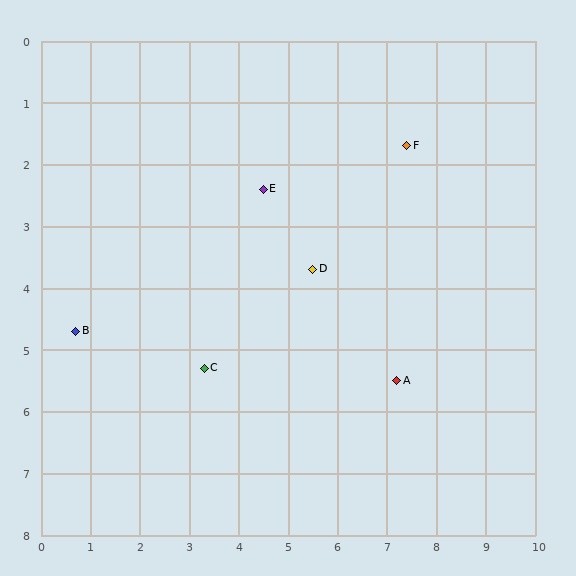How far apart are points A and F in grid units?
Points A and F are about 3.8 grid units apart.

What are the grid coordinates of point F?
Point F is at approximately (7.4, 1.7).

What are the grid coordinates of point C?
Point C is at approximately (3.3, 5.3).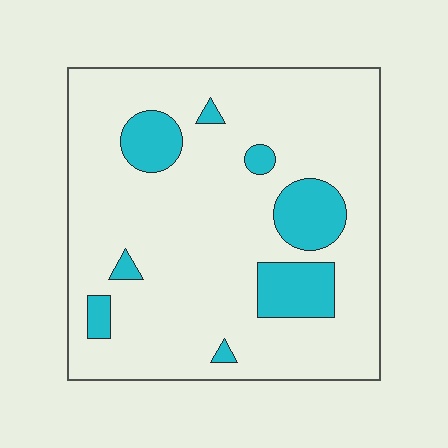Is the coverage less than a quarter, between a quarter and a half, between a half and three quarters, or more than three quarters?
Less than a quarter.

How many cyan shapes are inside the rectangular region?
8.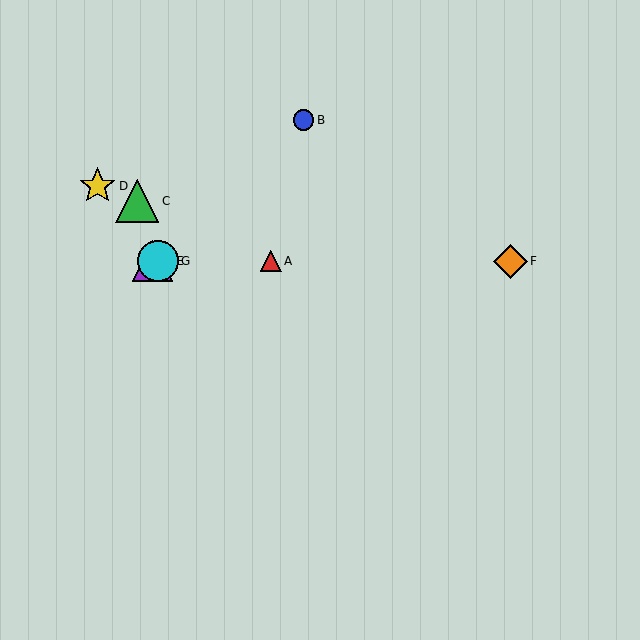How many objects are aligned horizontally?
4 objects (A, E, F, G) are aligned horizontally.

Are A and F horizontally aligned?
Yes, both are at y≈261.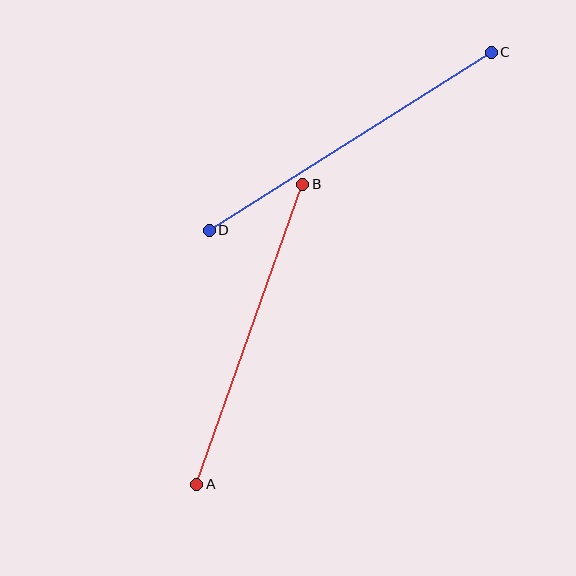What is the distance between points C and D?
The distance is approximately 333 pixels.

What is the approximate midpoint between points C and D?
The midpoint is at approximately (350, 141) pixels.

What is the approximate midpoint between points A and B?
The midpoint is at approximately (250, 334) pixels.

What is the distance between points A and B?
The distance is approximately 318 pixels.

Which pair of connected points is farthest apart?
Points C and D are farthest apart.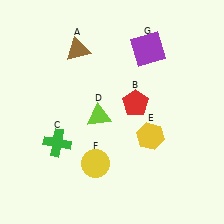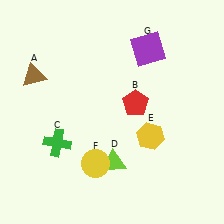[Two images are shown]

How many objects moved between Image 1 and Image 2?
2 objects moved between the two images.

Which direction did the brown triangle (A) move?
The brown triangle (A) moved left.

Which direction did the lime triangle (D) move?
The lime triangle (D) moved down.